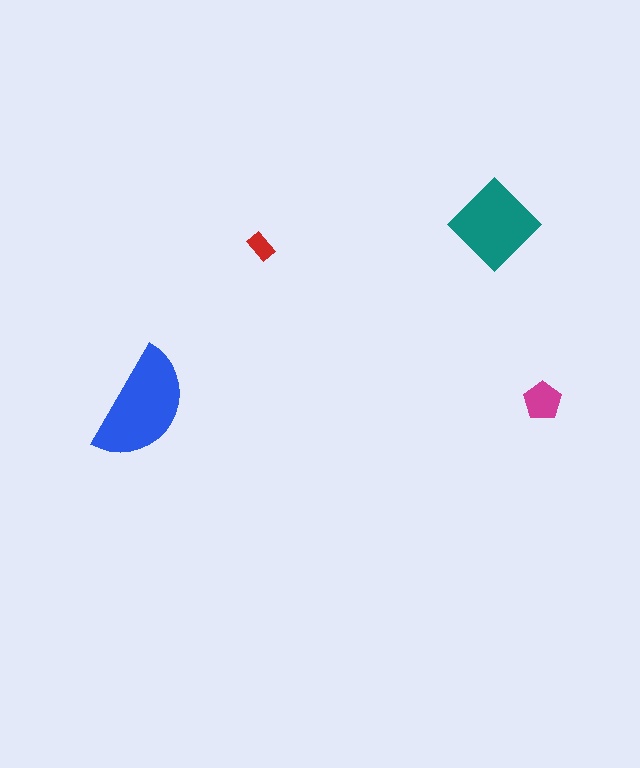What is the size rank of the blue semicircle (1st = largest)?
1st.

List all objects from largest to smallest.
The blue semicircle, the teal diamond, the magenta pentagon, the red rectangle.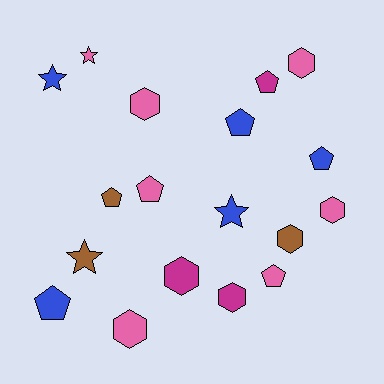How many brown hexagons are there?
There is 1 brown hexagon.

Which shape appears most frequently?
Hexagon, with 7 objects.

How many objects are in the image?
There are 18 objects.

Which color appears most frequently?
Pink, with 7 objects.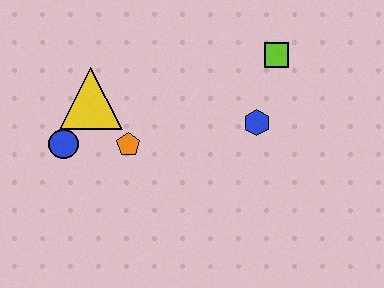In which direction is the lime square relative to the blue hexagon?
The lime square is above the blue hexagon.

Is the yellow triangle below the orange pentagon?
No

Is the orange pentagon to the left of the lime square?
Yes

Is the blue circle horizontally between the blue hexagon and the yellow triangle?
No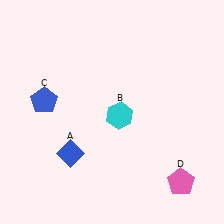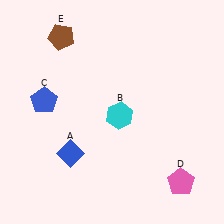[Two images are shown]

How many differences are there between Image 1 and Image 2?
There is 1 difference between the two images.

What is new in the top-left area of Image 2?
A brown pentagon (E) was added in the top-left area of Image 2.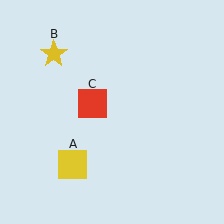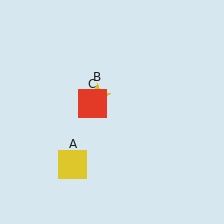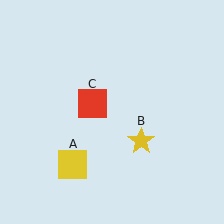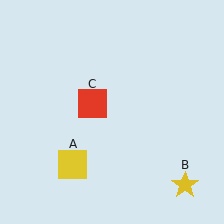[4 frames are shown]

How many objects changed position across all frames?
1 object changed position: yellow star (object B).